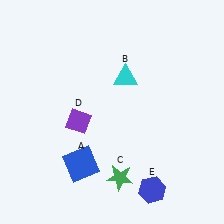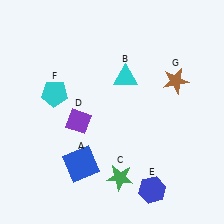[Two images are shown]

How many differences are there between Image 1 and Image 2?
There are 2 differences between the two images.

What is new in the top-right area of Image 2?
A brown star (G) was added in the top-right area of Image 2.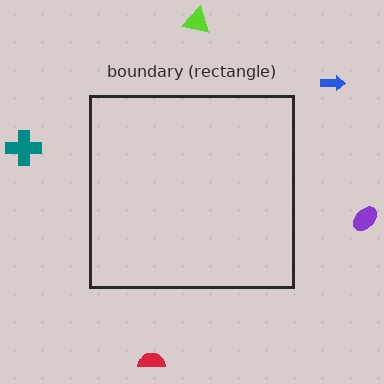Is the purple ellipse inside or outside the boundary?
Outside.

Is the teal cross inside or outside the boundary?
Outside.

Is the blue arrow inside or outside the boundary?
Outside.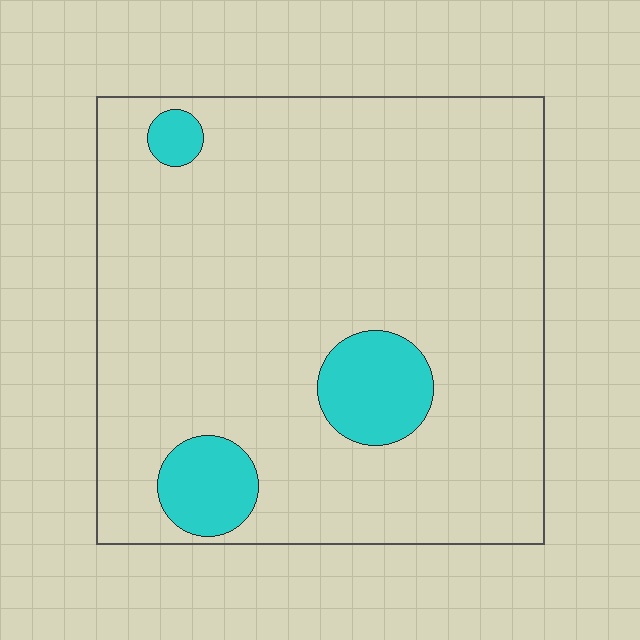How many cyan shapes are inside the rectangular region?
3.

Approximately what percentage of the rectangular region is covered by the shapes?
Approximately 10%.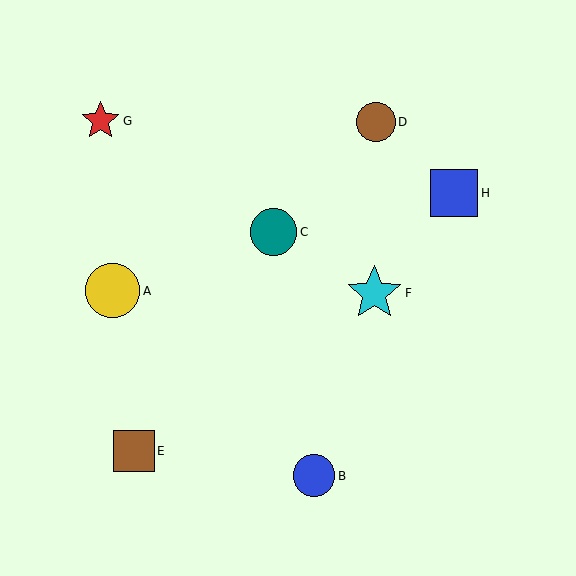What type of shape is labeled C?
Shape C is a teal circle.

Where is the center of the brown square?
The center of the brown square is at (134, 451).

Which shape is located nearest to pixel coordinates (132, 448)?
The brown square (labeled E) at (134, 451) is nearest to that location.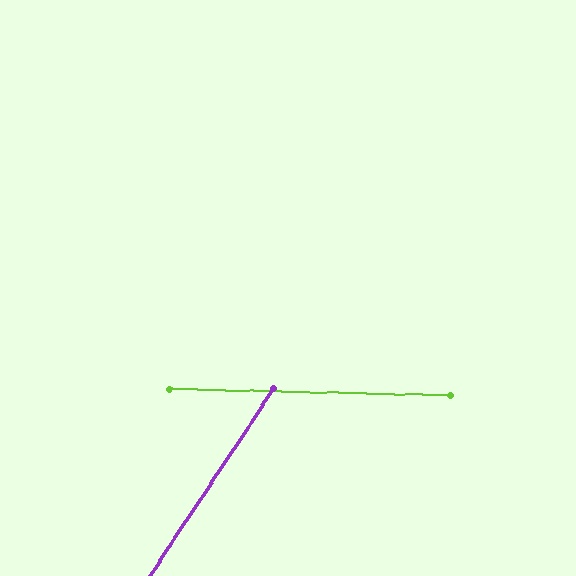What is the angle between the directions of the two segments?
Approximately 58 degrees.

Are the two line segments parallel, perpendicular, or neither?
Neither parallel nor perpendicular — they differ by about 58°.